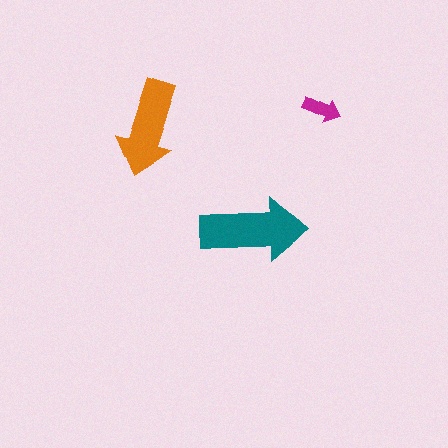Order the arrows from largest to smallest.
the teal one, the orange one, the magenta one.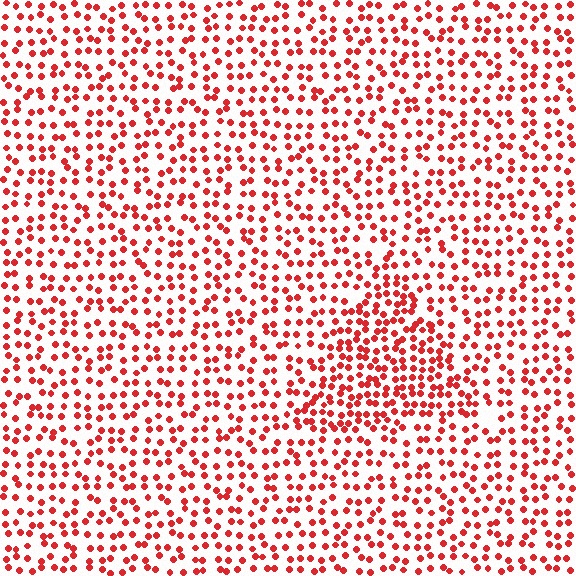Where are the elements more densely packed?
The elements are more densely packed inside the triangle boundary.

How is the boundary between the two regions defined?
The boundary is defined by a change in element density (approximately 1.7x ratio). All elements are the same color, size, and shape.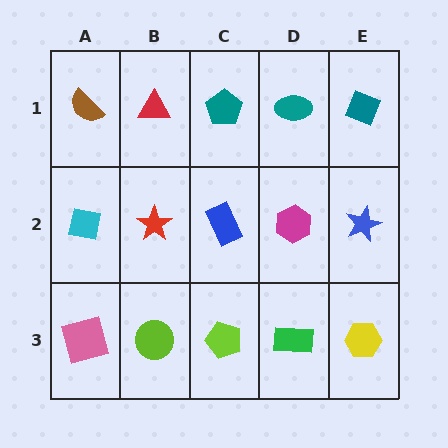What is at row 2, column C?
A blue rectangle.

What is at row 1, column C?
A teal pentagon.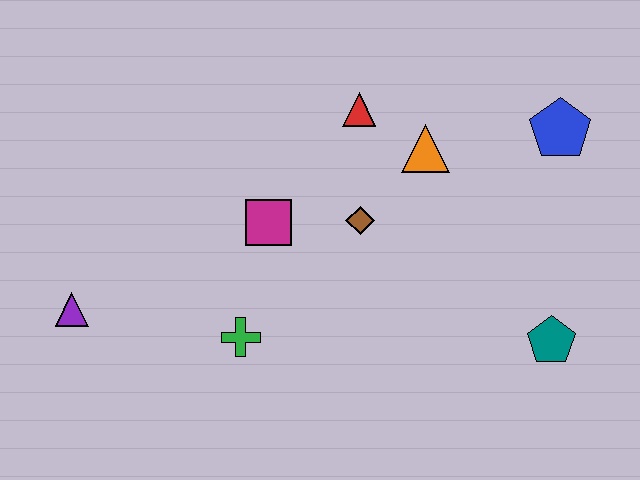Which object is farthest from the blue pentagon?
The purple triangle is farthest from the blue pentagon.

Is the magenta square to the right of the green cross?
Yes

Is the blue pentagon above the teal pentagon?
Yes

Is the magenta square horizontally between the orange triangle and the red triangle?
No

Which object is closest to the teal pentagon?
The blue pentagon is closest to the teal pentagon.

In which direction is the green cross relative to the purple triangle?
The green cross is to the right of the purple triangle.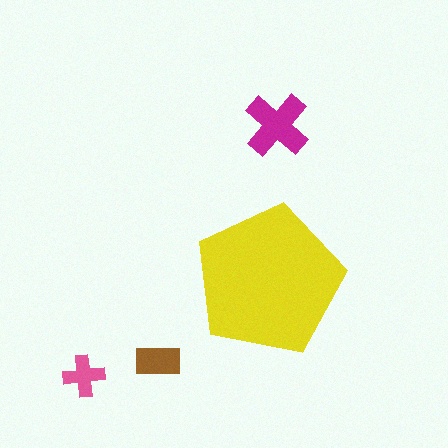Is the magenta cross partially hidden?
No, the magenta cross is fully visible.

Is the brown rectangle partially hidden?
No, the brown rectangle is fully visible.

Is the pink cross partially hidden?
No, the pink cross is fully visible.